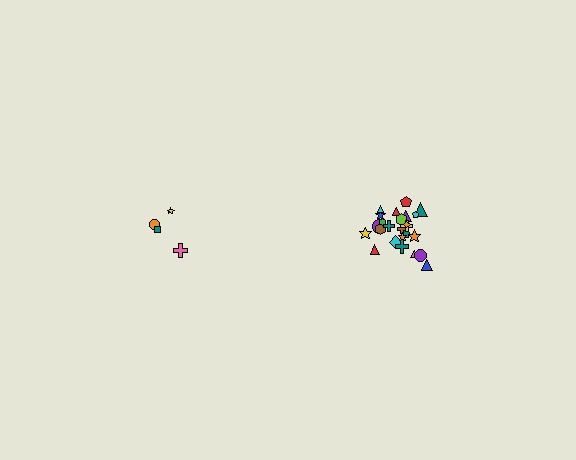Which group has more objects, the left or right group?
The right group.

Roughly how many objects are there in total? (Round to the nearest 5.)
Roughly 30 objects in total.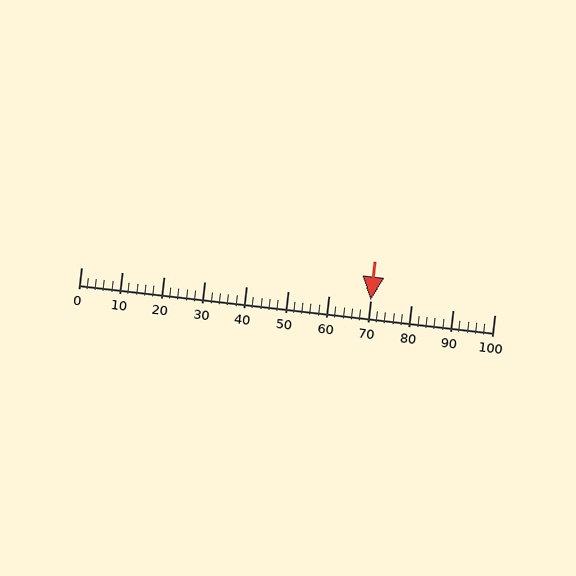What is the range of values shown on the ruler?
The ruler shows values from 0 to 100.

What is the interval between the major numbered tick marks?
The major tick marks are spaced 10 units apart.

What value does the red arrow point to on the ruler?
The red arrow points to approximately 70.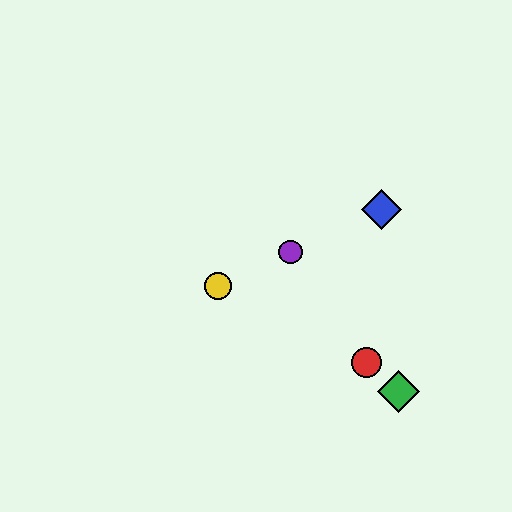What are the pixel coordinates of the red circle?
The red circle is at (366, 362).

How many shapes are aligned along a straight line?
3 shapes (the blue diamond, the yellow circle, the purple circle) are aligned along a straight line.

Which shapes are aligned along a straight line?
The blue diamond, the yellow circle, the purple circle are aligned along a straight line.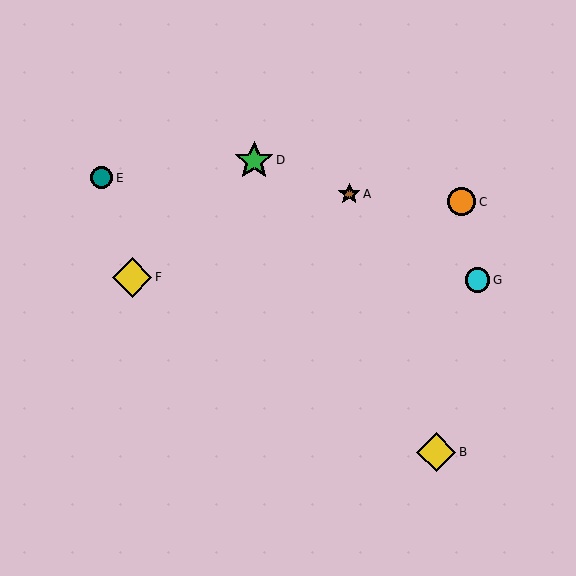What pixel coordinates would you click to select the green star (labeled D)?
Click at (254, 160) to select the green star D.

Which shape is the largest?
The yellow diamond (labeled B) is the largest.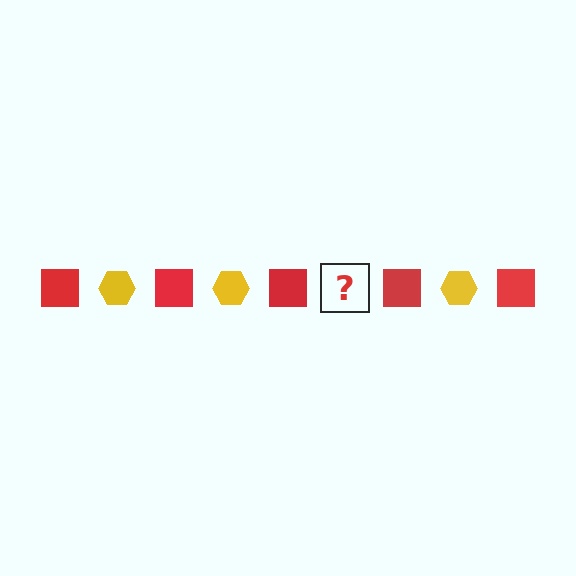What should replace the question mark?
The question mark should be replaced with a yellow hexagon.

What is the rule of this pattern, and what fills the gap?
The rule is that the pattern alternates between red square and yellow hexagon. The gap should be filled with a yellow hexagon.